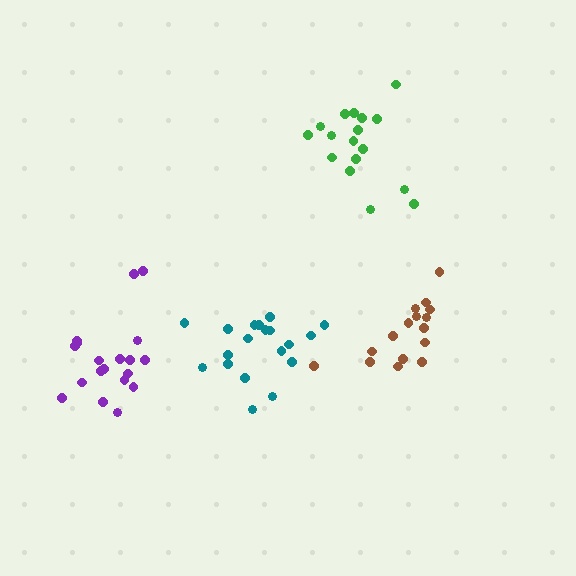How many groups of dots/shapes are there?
There are 4 groups.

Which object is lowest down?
The purple cluster is bottommost.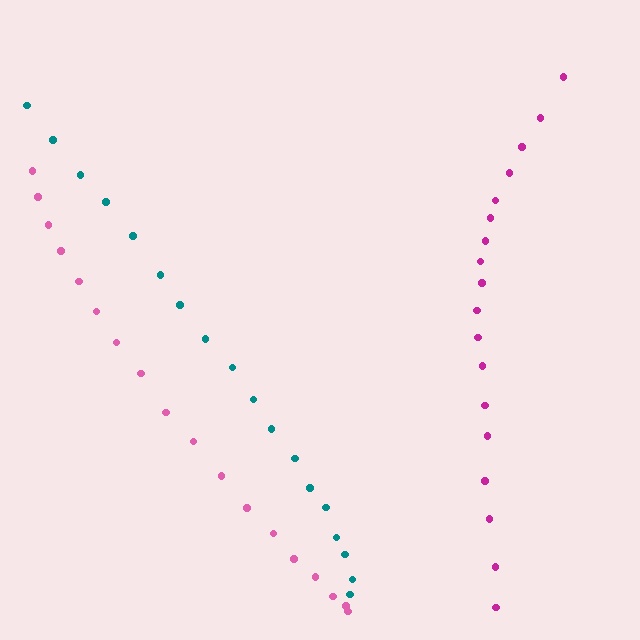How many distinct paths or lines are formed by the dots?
There are 3 distinct paths.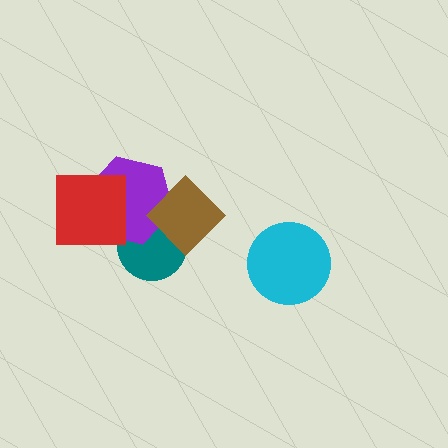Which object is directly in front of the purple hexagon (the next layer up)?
The red square is directly in front of the purple hexagon.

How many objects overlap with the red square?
1 object overlaps with the red square.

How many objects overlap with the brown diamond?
2 objects overlap with the brown diamond.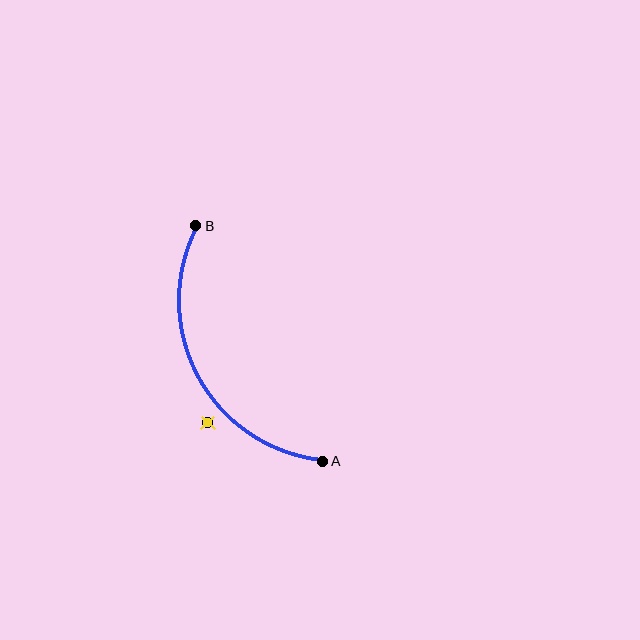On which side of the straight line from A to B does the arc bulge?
The arc bulges to the left of the straight line connecting A and B.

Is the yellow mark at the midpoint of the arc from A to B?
No — the yellow mark does not lie on the arc at all. It sits slightly outside the curve.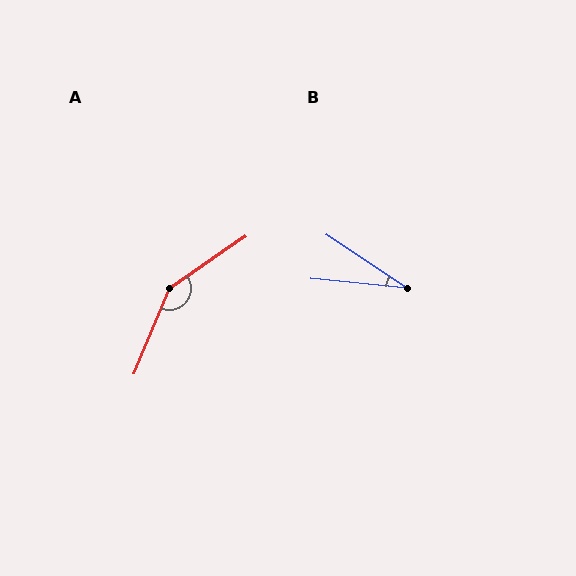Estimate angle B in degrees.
Approximately 28 degrees.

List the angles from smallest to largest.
B (28°), A (147°).